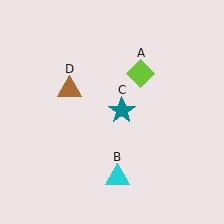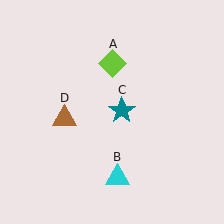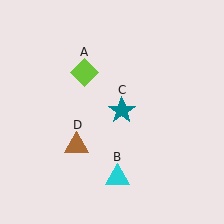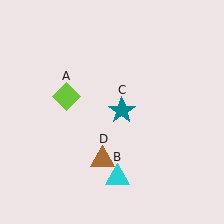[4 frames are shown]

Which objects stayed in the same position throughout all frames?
Cyan triangle (object B) and teal star (object C) remained stationary.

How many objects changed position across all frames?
2 objects changed position: lime diamond (object A), brown triangle (object D).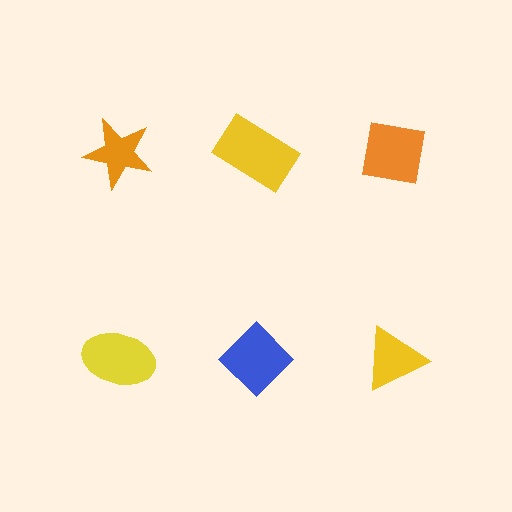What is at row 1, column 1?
An orange star.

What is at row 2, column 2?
A blue diamond.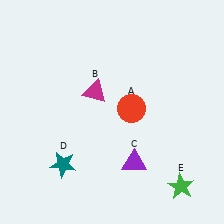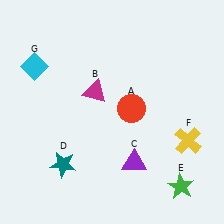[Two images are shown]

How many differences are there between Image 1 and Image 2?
There are 2 differences between the two images.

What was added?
A yellow cross (F), a cyan diamond (G) were added in Image 2.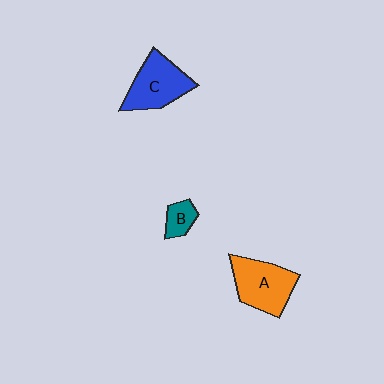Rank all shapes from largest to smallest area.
From largest to smallest: A (orange), C (blue), B (teal).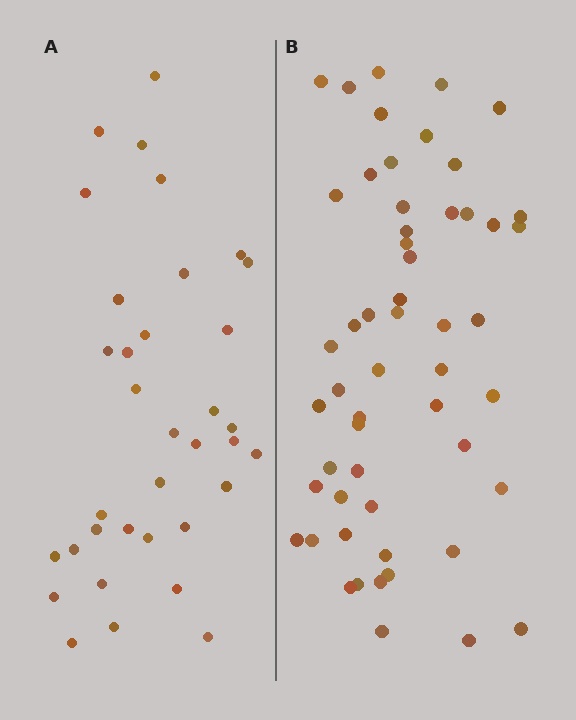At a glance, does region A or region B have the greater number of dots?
Region B (the right region) has more dots.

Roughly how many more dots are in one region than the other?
Region B has approximately 20 more dots than region A.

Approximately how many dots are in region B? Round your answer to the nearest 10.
About 50 dots. (The exact count is 54, which rounds to 50.)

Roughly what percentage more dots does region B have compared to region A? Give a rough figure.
About 55% more.